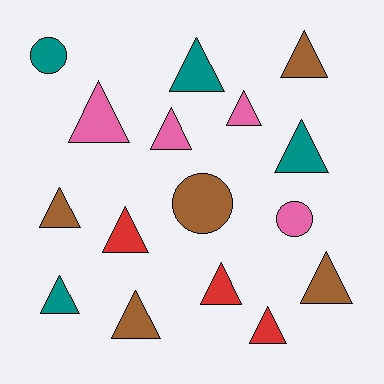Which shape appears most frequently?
Triangle, with 13 objects.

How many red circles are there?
There are no red circles.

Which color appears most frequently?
Brown, with 5 objects.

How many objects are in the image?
There are 16 objects.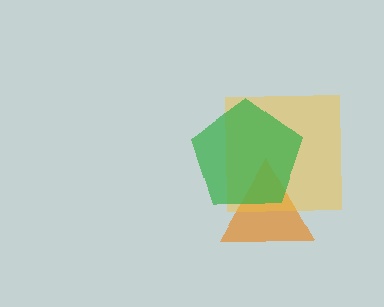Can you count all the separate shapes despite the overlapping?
Yes, there are 3 separate shapes.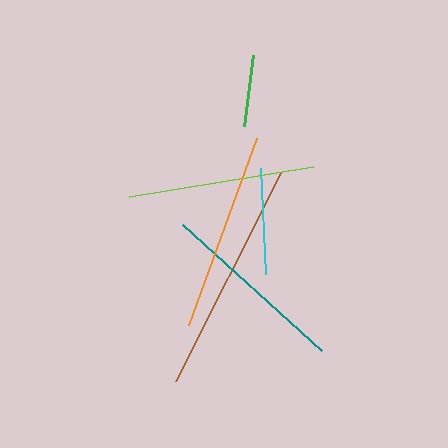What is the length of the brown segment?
The brown segment is approximately 233 pixels long.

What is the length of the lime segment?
The lime segment is approximately 187 pixels long.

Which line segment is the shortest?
The green line is the shortest at approximately 72 pixels.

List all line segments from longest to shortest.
From longest to shortest: brown, orange, teal, lime, cyan, green.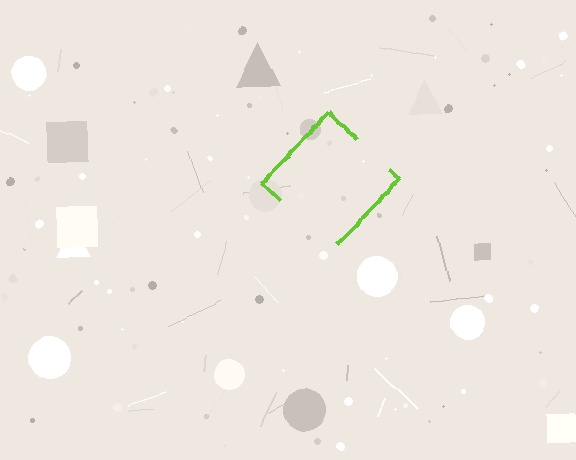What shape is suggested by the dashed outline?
The dashed outline suggests a diamond.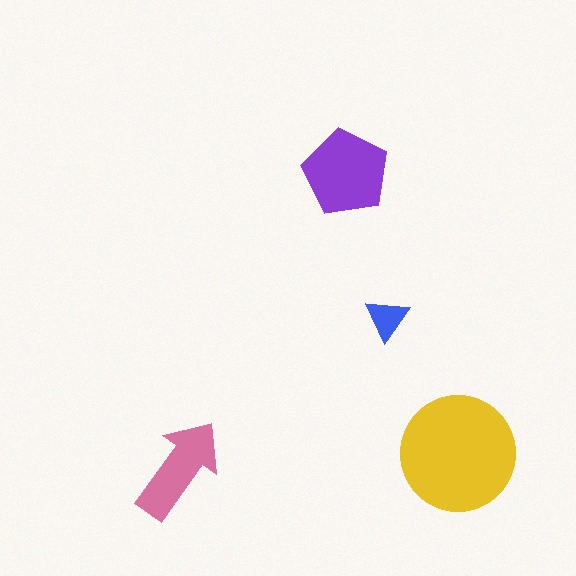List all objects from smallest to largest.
The blue triangle, the pink arrow, the purple pentagon, the yellow circle.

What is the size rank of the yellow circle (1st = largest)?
1st.